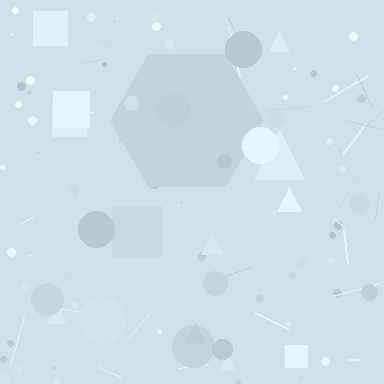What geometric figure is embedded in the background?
A hexagon is embedded in the background.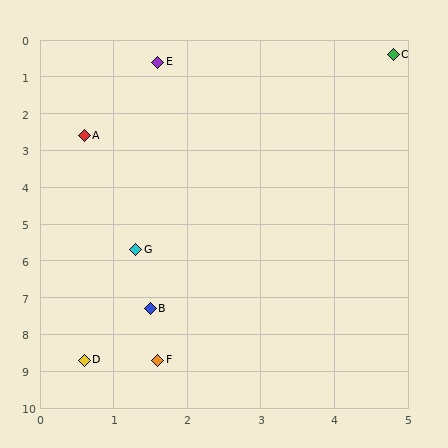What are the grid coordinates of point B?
Point B is at approximately (1.5, 7.3).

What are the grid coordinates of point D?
Point D is at approximately (0.6, 8.7).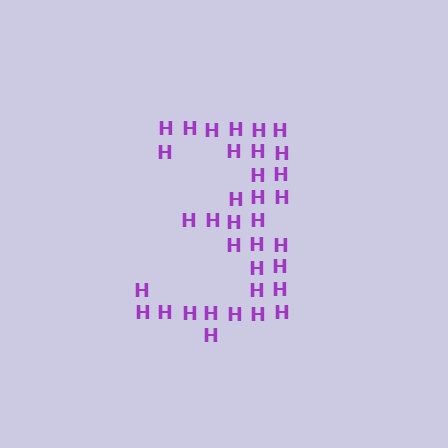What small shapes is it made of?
It is made of small letter H's.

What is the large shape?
The large shape is the digit 3.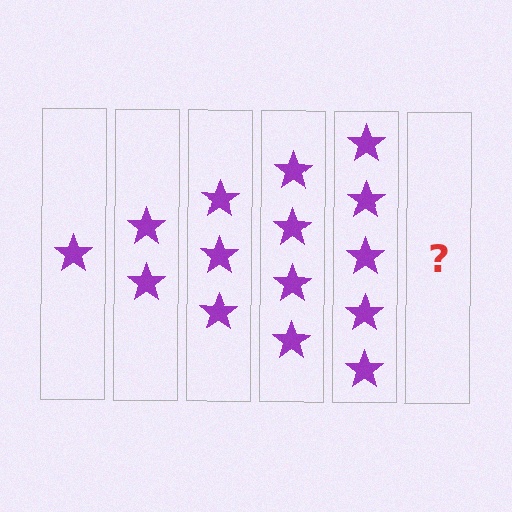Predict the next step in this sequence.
The next step is 6 stars.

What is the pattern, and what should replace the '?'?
The pattern is that each step adds one more star. The '?' should be 6 stars.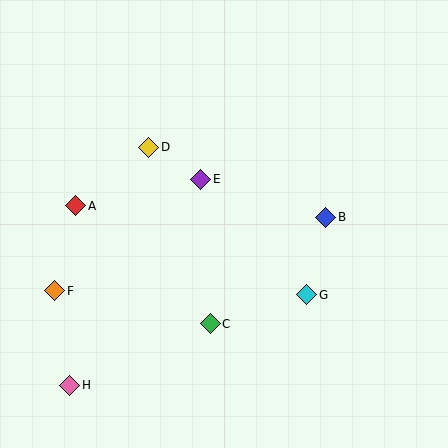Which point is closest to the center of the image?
Point E at (201, 179) is closest to the center.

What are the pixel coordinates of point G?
Point G is at (307, 295).